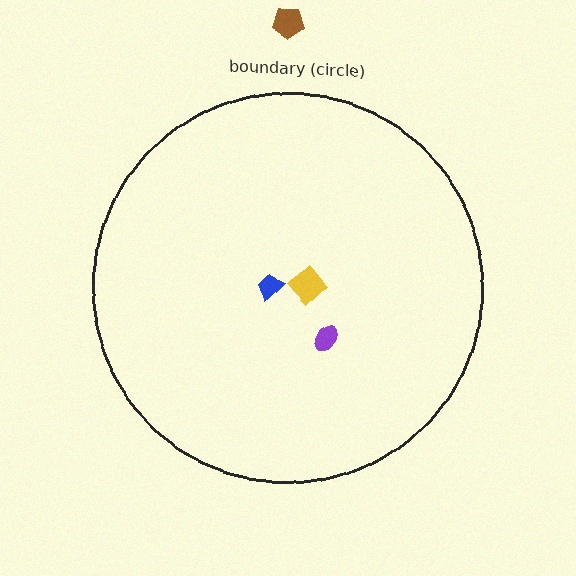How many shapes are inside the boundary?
3 inside, 1 outside.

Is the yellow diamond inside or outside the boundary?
Inside.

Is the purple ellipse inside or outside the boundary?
Inside.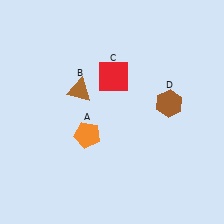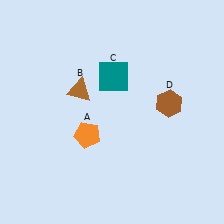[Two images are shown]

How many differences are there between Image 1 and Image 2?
There is 1 difference between the two images.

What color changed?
The square (C) changed from red in Image 1 to teal in Image 2.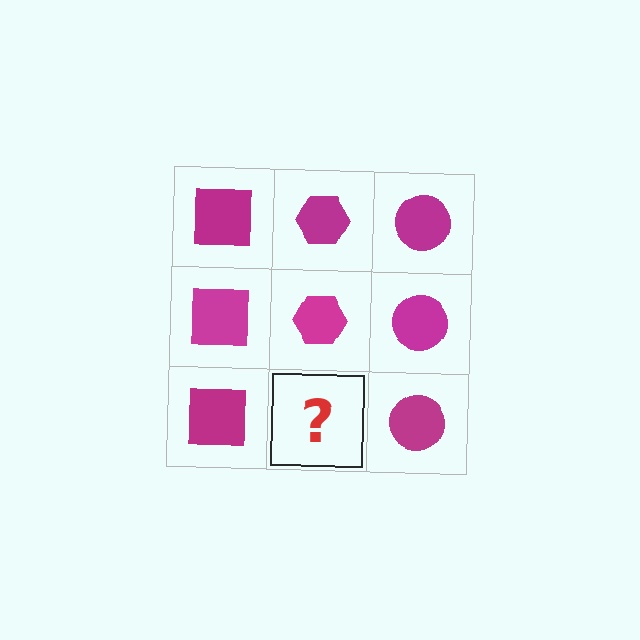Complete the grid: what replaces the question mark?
The question mark should be replaced with a magenta hexagon.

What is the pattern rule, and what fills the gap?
The rule is that each column has a consistent shape. The gap should be filled with a magenta hexagon.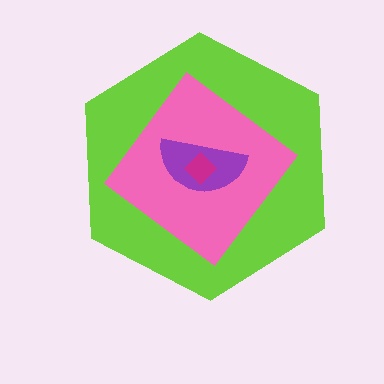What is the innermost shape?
The magenta diamond.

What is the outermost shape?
The lime hexagon.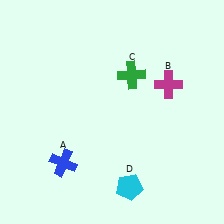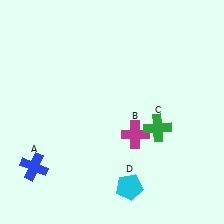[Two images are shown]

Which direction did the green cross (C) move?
The green cross (C) moved down.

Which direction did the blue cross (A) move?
The blue cross (A) moved left.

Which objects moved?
The objects that moved are: the blue cross (A), the magenta cross (B), the green cross (C).